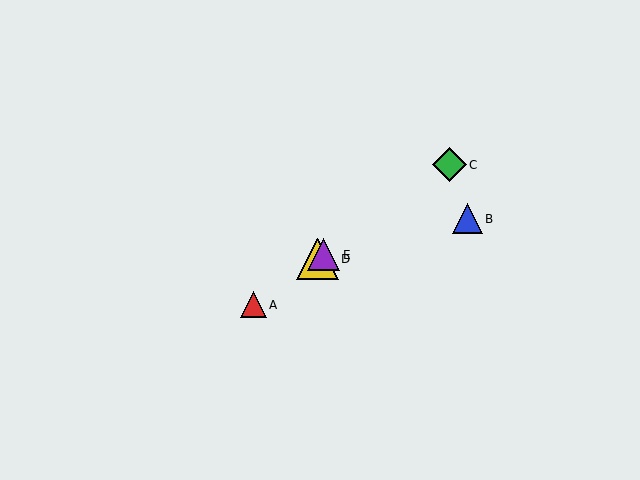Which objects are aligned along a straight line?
Objects A, C, D, E are aligned along a straight line.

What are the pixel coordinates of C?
Object C is at (449, 165).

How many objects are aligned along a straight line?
4 objects (A, C, D, E) are aligned along a straight line.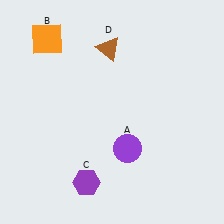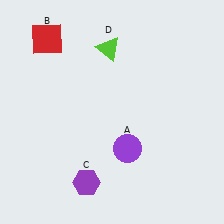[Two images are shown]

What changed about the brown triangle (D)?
In Image 1, D is brown. In Image 2, it changed to lime.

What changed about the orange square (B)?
In Image 1, B is orange. In Image 2, it changed to red.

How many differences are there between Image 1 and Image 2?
There are 2 differences between the two images.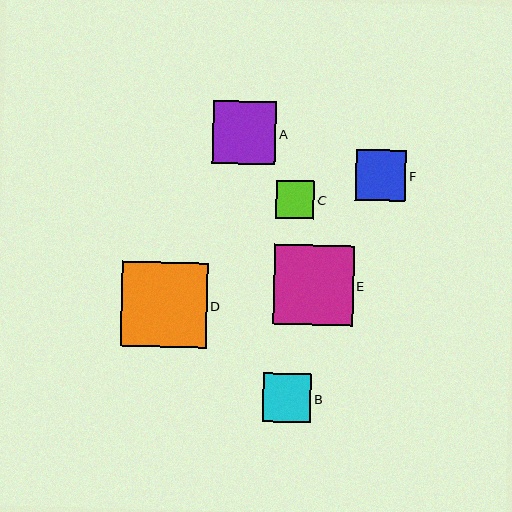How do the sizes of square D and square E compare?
Square D and square E are approximately the same size.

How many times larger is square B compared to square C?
Square B is approximately 1.3 times the size of square C.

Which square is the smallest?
Square C is the smallest with a size of approximately 38 pixels.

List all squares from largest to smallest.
From largest to smallest: D, E, A, F, B, C.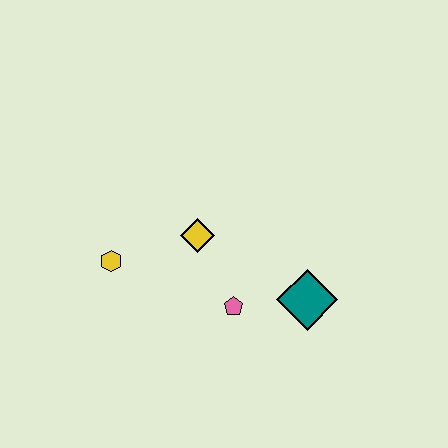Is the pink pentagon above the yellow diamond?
No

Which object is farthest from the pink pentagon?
The yellow hexagon is farthest from the pink pentagon.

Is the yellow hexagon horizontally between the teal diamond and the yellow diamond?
No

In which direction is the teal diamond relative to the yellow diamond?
The teal diamond is to the right of the yellow diamond.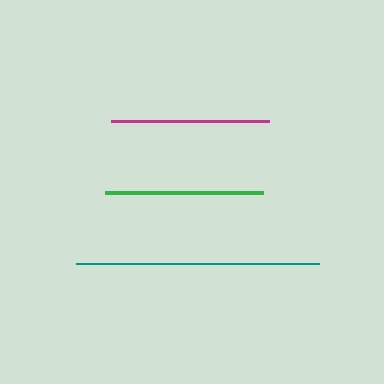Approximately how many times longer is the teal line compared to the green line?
The teal line is approximately 1.5 times the length of the green line.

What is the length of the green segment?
The green segment is approximately 159 pixels long.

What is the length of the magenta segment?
The magenta segment is approximately 158 pixels long.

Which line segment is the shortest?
The magenta line is the shortest at approximately 158 pixels.